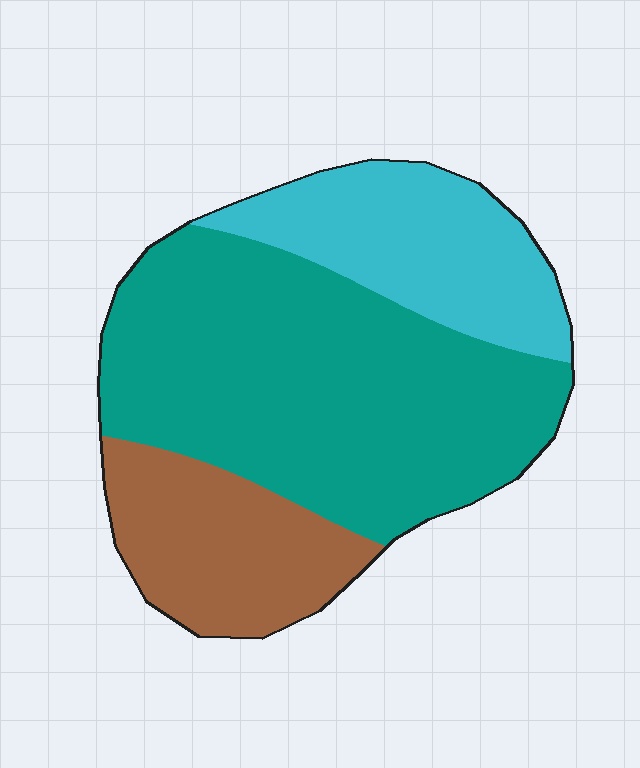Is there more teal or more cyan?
Teal.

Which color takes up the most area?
Teal, at roughly 55%.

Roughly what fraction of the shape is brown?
Brown takes up about one fifth (1/5) of the shape.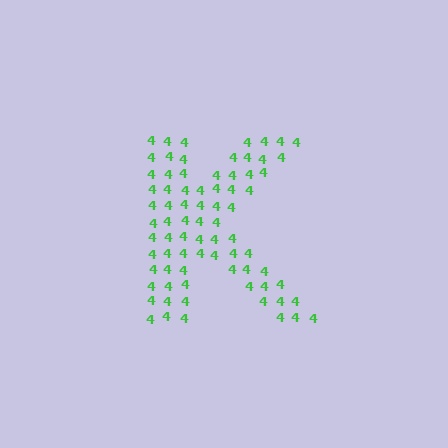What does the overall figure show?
The overall figure shows the letter K.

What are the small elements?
The small elements are digit 4's.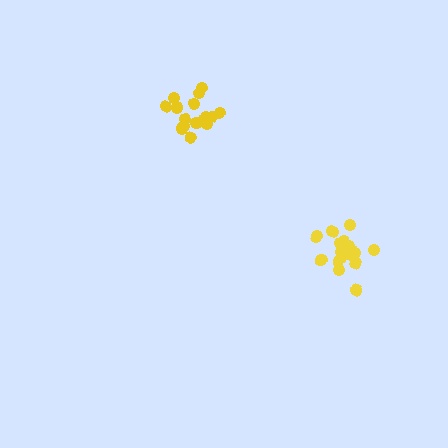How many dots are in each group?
Group 1: 15 dots, Group 2: 17 dots (32 total).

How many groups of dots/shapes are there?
There are 2 groups.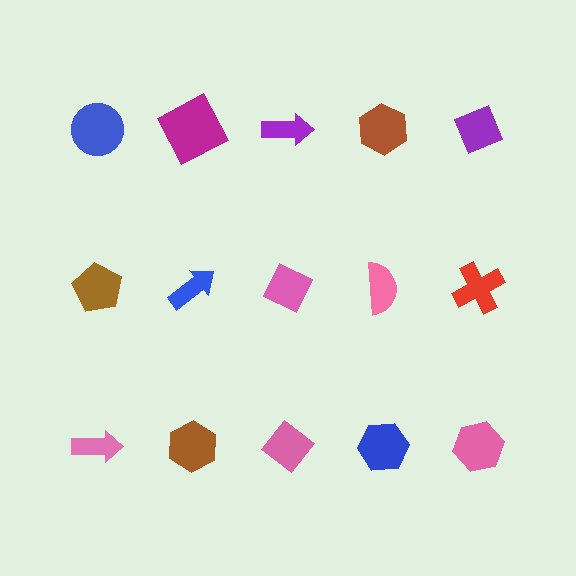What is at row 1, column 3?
A purple arrow.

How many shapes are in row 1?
5 shapes.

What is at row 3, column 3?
A pink diamond.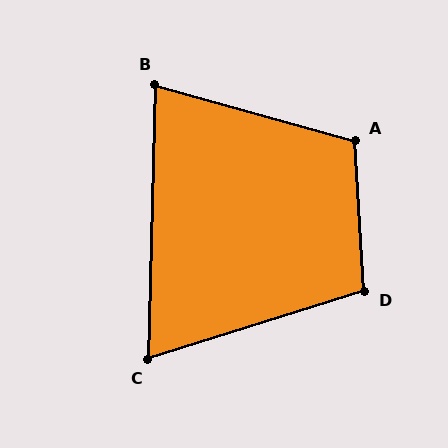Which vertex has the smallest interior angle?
C, at approximately 71 degrees.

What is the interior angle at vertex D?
Approximately 104 degrees (obtuse).